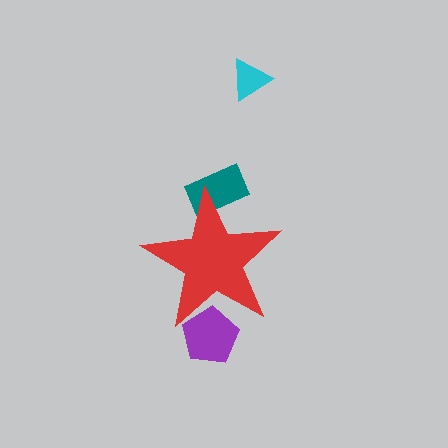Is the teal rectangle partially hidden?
Yes, the teal rectangle is partially hidden behind the red star.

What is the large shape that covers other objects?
A red star.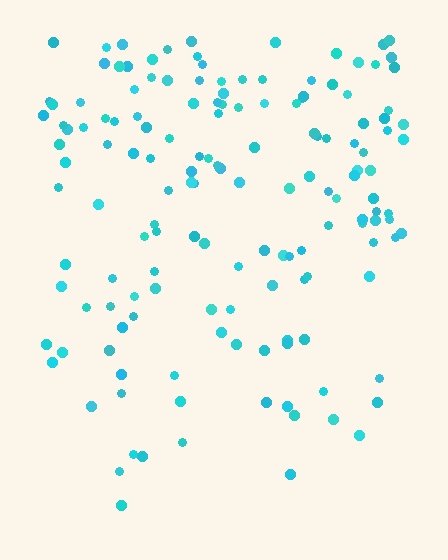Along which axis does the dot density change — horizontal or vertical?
Vertical.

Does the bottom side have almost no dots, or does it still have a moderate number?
Still a moderate number, just noticeably fewer than the top.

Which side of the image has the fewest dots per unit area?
The bottom.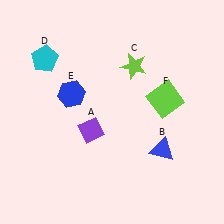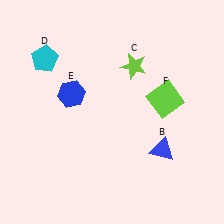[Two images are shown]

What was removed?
The purple diamond (A) was removed in Image 2.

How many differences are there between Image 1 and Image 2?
There is 1 difference between the two images.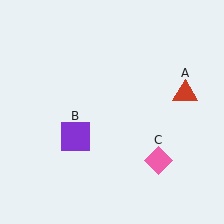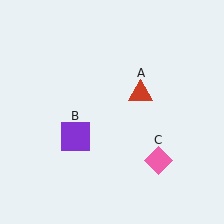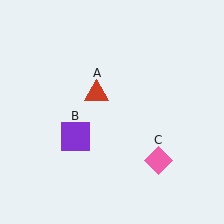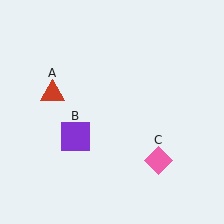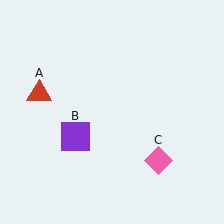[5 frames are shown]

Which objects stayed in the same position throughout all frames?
Purple square (object B) and pink diamond (object C) remained stationary.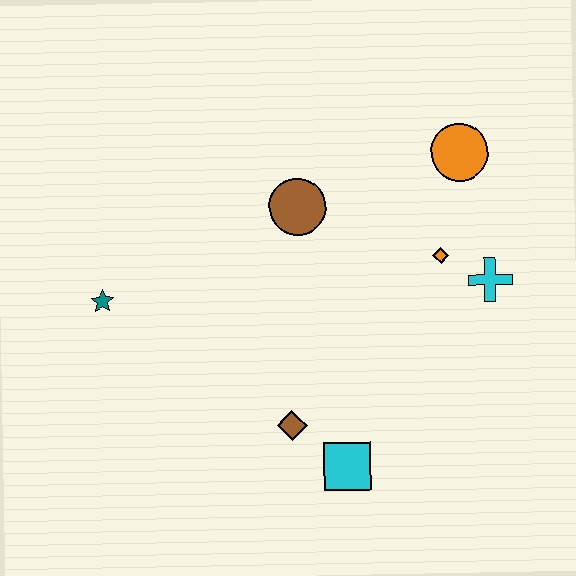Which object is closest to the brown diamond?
The cyan square is closest to the brown diamond.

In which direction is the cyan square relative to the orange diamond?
The cyan square is below the orange diamond.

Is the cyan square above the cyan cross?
No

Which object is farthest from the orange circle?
The teal star is farthest from the orange circle.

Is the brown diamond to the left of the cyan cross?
Yes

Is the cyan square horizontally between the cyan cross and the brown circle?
Yes